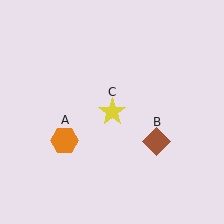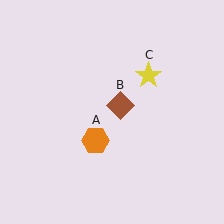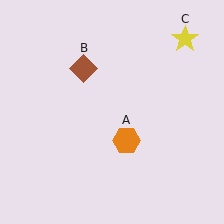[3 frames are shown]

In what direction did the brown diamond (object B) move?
The brown diamond (object B) moved up and to the left.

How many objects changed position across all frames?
3 objects changed position: orange hexagon (object A), brown diamond (object B), yellow star (object C).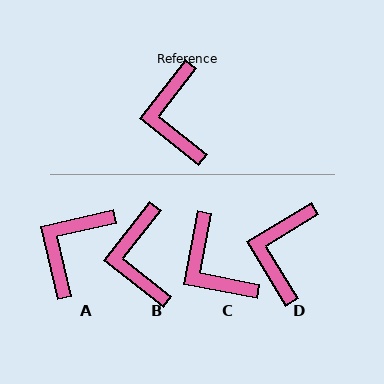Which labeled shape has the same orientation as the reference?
B.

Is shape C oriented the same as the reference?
No, it is off by about 27 degrees.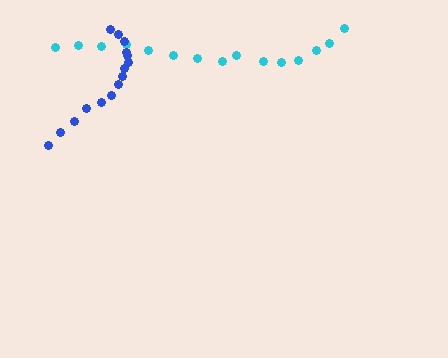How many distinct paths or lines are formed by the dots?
There are 2 distinct paths.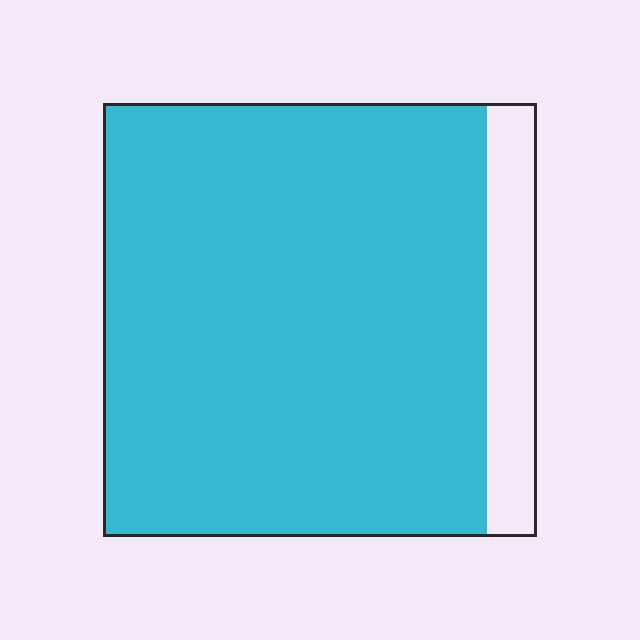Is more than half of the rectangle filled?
Yes.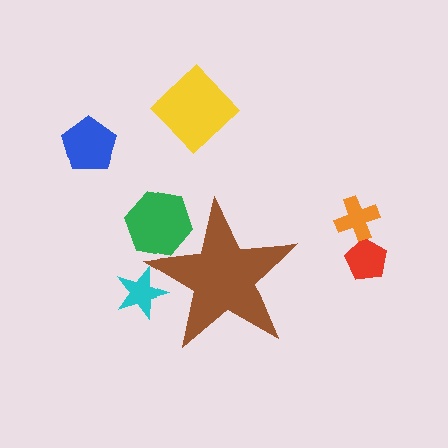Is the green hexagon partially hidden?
Yes, the green hexagon is partially hidden behind the brown star.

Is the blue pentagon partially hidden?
No, the blue pentagon is fully visible.